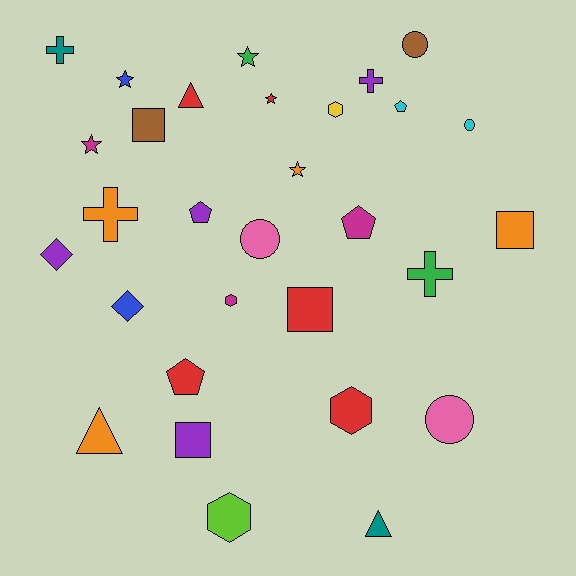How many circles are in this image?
There are 4 circles.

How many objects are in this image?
There are 30 objects.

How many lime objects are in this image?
There is 1 lime object.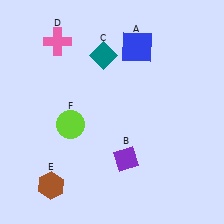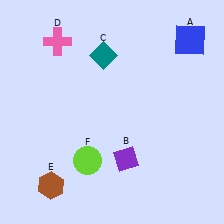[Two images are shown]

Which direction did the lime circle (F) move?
The lime circle (F) moved down.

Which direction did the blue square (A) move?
The blue square (A) moved right.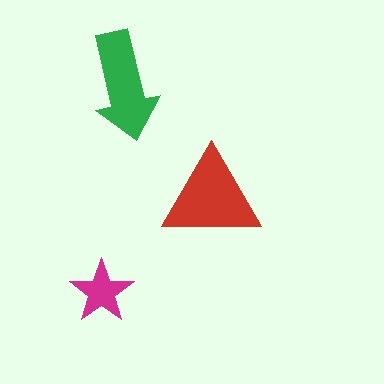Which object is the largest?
The red triangle.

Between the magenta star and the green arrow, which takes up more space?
The green arrow.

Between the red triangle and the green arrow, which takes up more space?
The red triangle.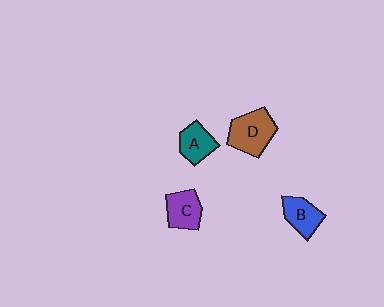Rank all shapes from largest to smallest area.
From largest to smallest: D (brown), C (purple), B (blue), A (teal).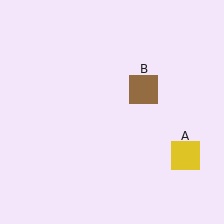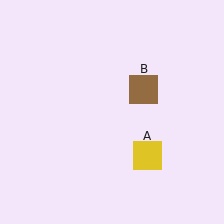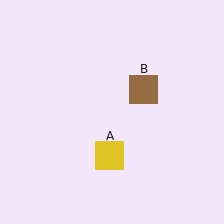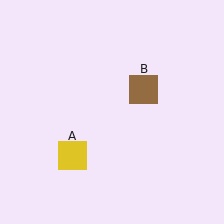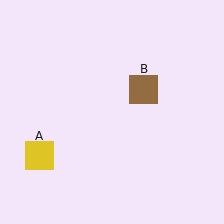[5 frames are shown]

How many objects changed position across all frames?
1 object changed position: yellow square (object A).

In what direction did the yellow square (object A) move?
The yellow square (object A) moved left.